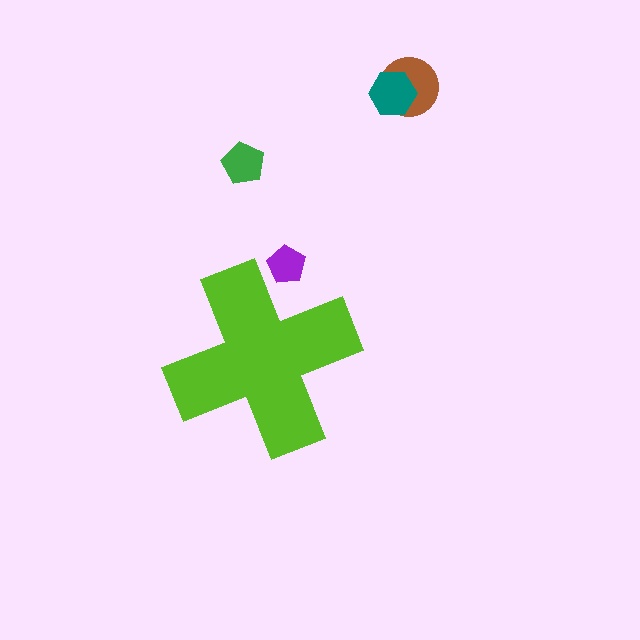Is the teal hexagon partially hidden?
No, the teal hexagon is fully visible.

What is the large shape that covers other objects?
A lime cross.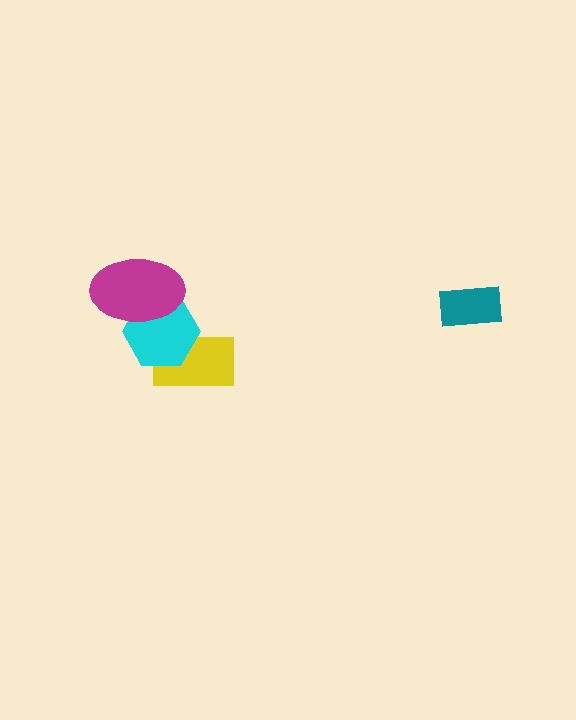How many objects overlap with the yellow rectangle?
1 object overlaps with the yellow rectangle.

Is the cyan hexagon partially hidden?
Yes, it is partially covered by another shape.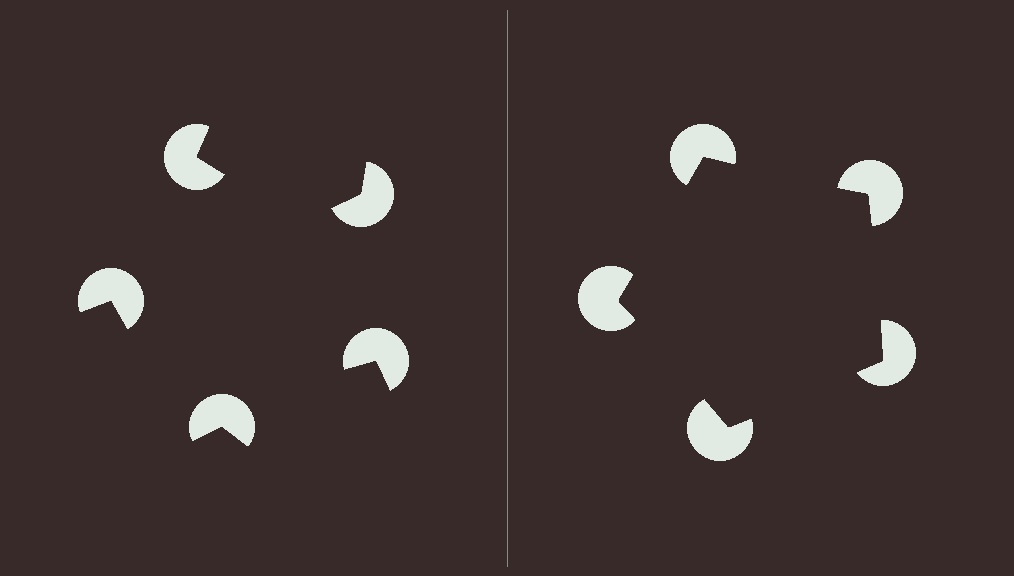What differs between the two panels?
The pac-man discs are positioned identically on both sides; only the wedge orientations differ. On the right they align to a pentagon; on the left they are misaligned.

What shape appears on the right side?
An illusory pentagon.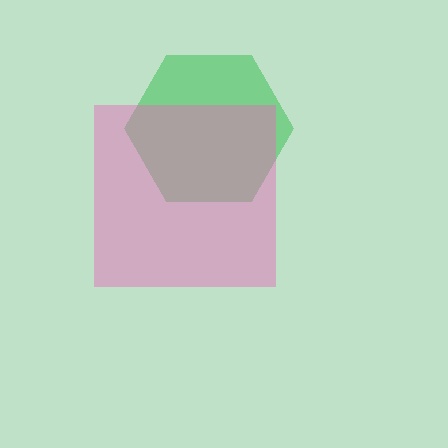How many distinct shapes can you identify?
There are 2 distinct shapes: a green hexagon, a pink square.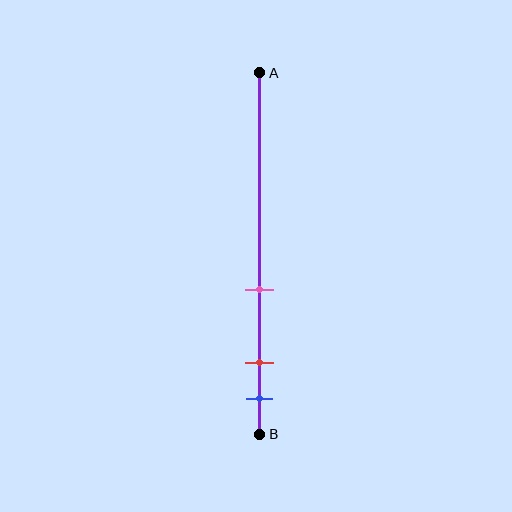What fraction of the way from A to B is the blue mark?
The blue mark is approximately 90% (0.9) of the way from A to B.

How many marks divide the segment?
There are 3 marks dividing the segment.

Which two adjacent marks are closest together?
The red and blue marks are the closest adjacent pair.